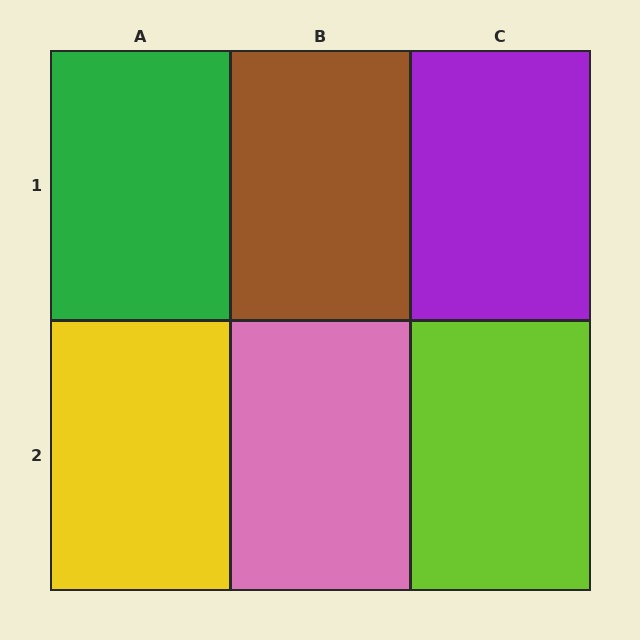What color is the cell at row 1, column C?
Purple.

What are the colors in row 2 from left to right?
Yellow, pink, lime.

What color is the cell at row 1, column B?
Brown.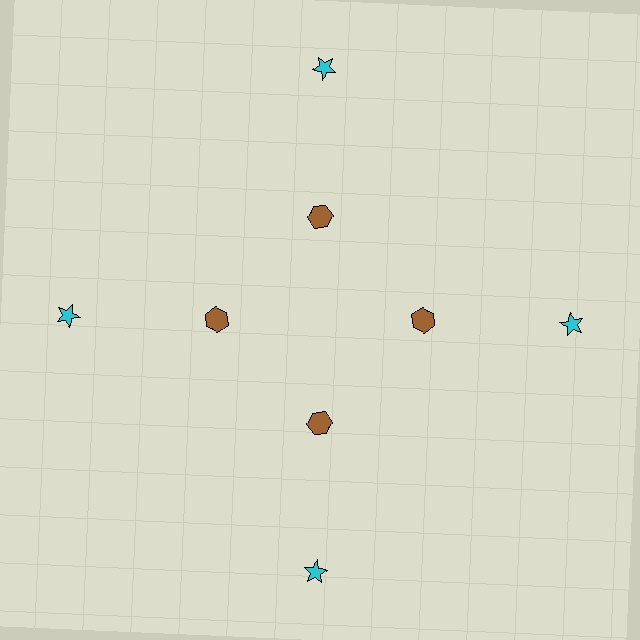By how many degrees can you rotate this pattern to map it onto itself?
The pattern maps onto itself every 90 degrees of rotation.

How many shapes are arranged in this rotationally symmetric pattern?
There are 8 shapes, arranged in 4 groups of 2.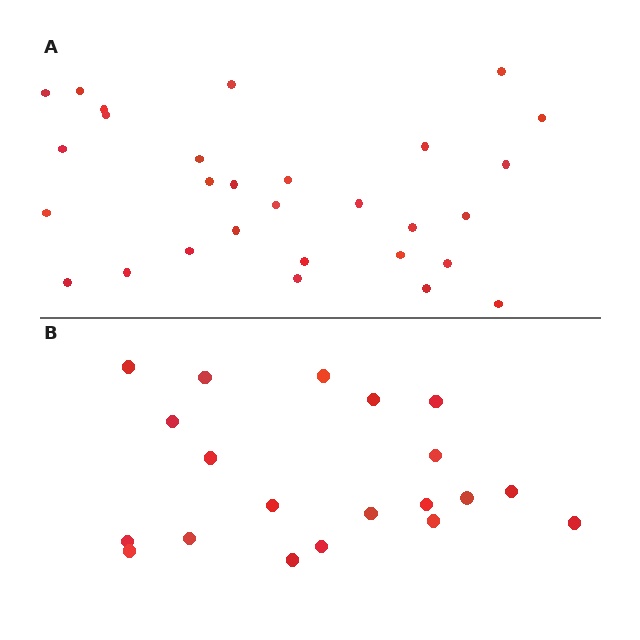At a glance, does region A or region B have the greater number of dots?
Region A (the top region) has more dots.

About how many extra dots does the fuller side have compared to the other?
Region A has roughly 8 or so more dots than region B.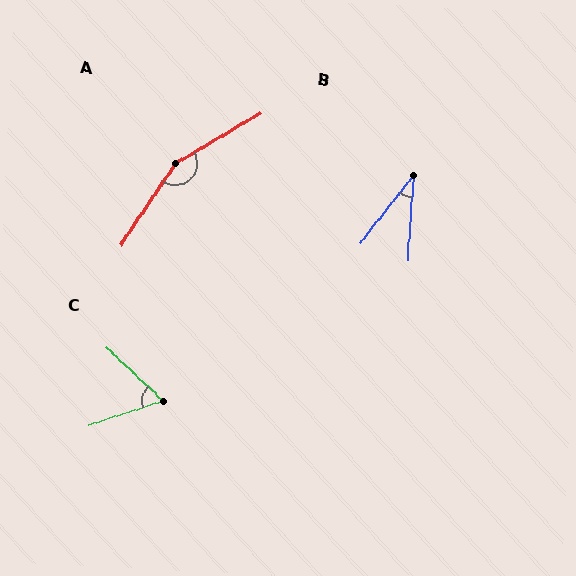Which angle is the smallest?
B, at approximately 34 degrees.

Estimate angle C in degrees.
Approximately 62 degrees.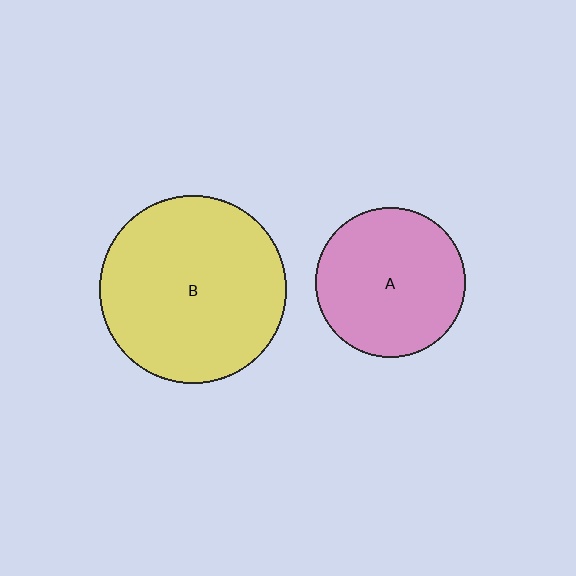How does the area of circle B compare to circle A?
Approximately 1.6 times.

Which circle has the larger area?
Circle B (yellow).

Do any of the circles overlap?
No, none of the circles overlap.